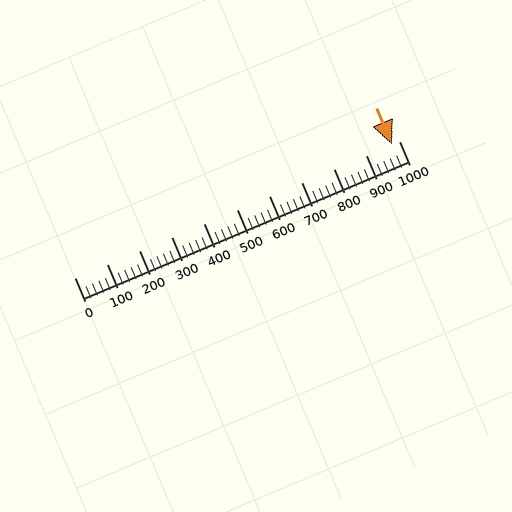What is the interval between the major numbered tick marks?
The major tick marks are spaced 100 units apart.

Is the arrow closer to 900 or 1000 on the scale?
The arrow is closer to 1000.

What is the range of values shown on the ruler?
The ruler shows values from 0 to 1000.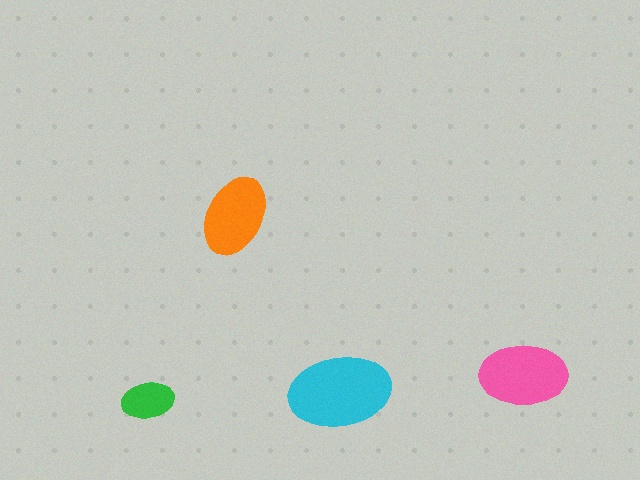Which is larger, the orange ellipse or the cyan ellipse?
The cyan one.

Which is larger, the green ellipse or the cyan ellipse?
The cyan one.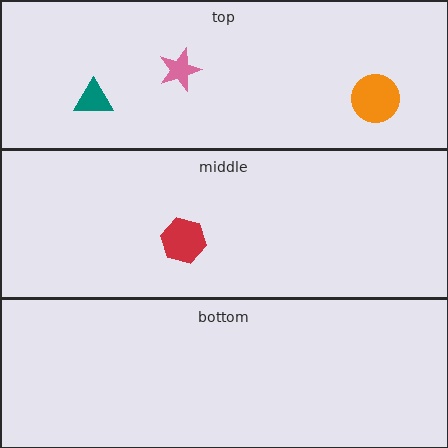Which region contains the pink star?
The top region.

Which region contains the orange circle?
The top region.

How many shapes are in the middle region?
1.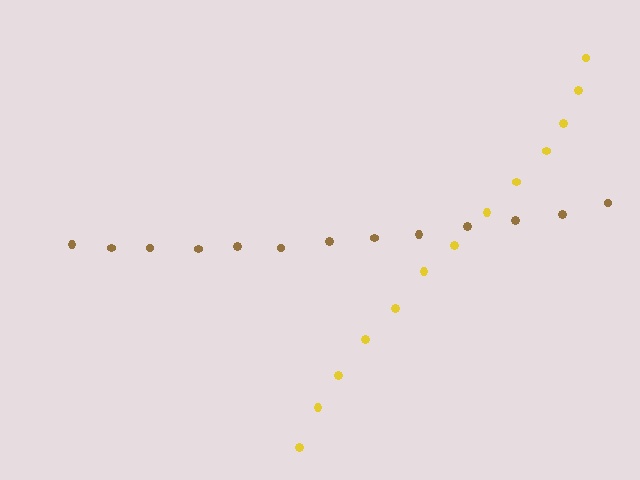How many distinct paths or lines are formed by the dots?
There are 2 distinct paths.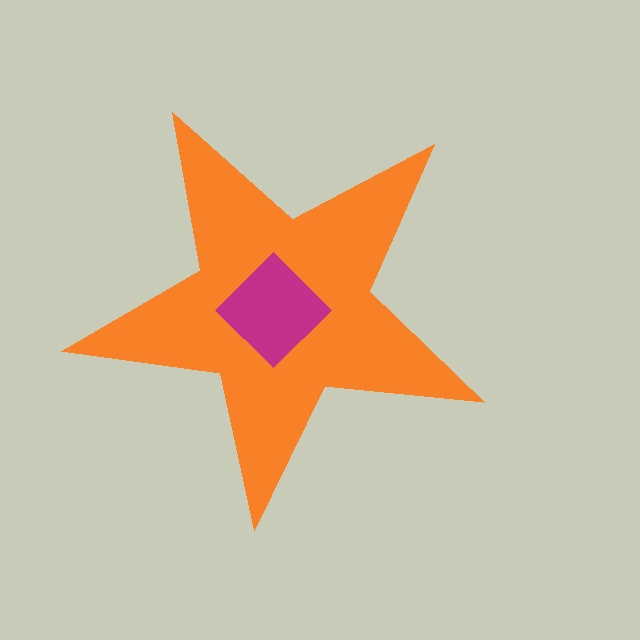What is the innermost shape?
The magenta diamond.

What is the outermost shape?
The orange star.